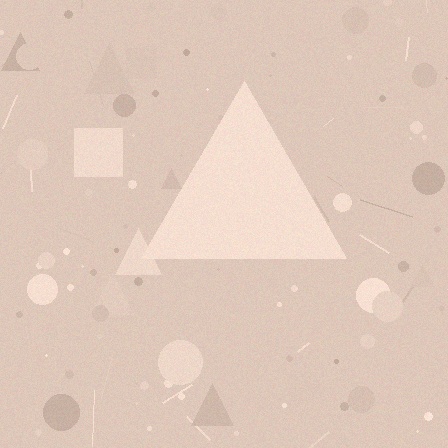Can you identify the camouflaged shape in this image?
The camouflaged shape is a triangle.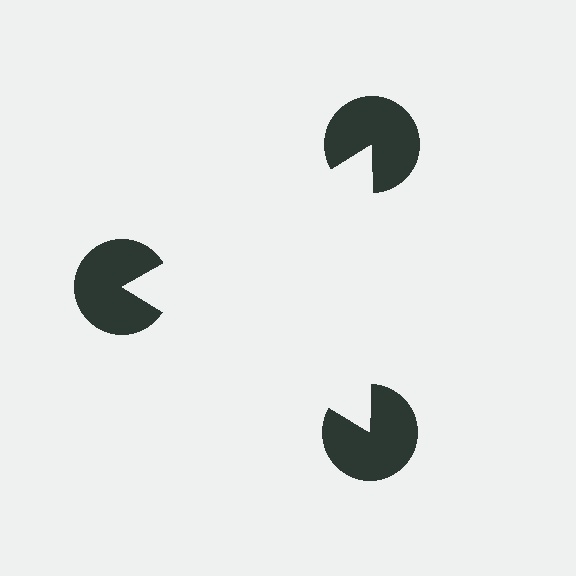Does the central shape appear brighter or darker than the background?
It typically appears slightly brighter than the background, even though no actual brightness change is drawn.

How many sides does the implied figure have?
3 sides.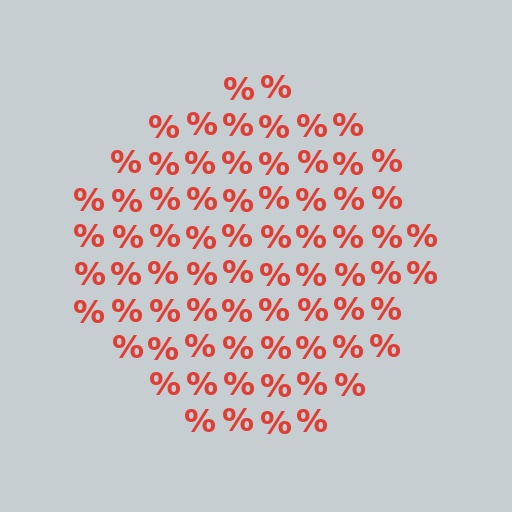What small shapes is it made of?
It is made of small percent signs.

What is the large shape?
The large shape is a circle.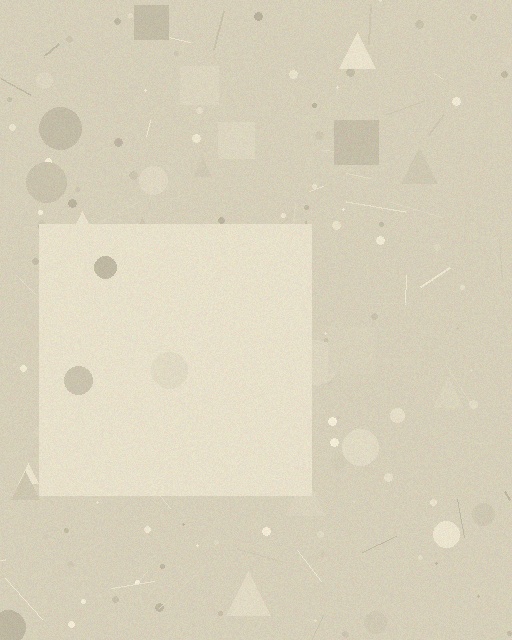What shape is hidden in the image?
A square is hidden in the image.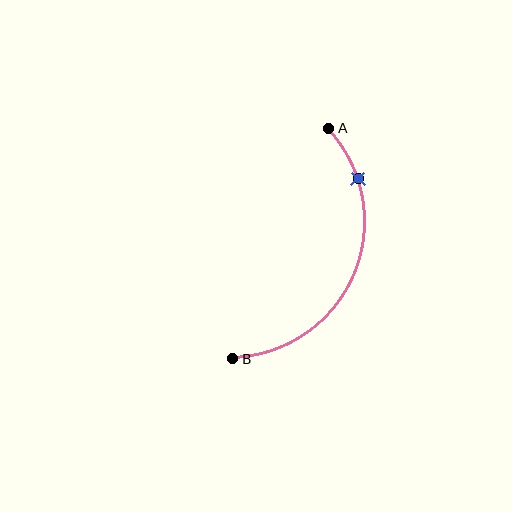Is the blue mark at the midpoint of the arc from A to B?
No. The blue mark lies on the arc but is closer to endpoint A. The arc midpoint would be at the point on the curve equidistant along the arc from both A and B.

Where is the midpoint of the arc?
The arc midpoint is the point on the curve farthest from the straight line joining A and B. It sits to the right of that line.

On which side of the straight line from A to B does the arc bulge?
The arc bulges to the right of the straight line connecting A and B.